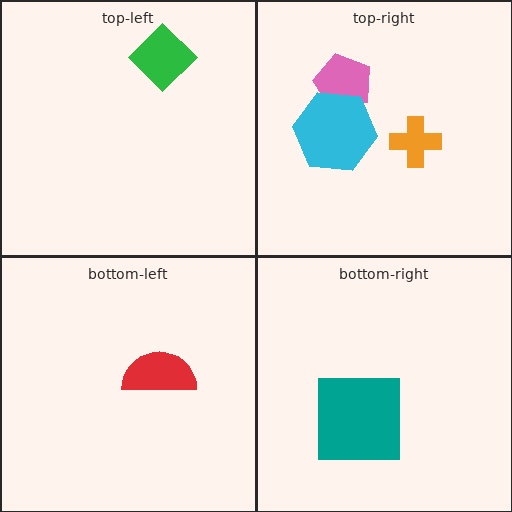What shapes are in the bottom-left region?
The red semicircle.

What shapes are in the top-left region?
The green diamond.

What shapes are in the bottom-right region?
The teal square.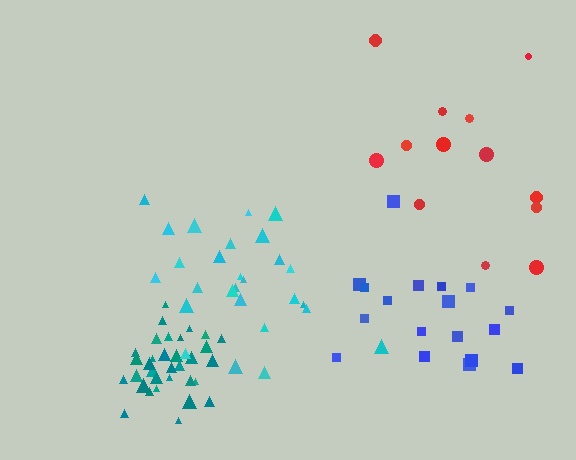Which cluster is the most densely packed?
Teal.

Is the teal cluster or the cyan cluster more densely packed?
Teal.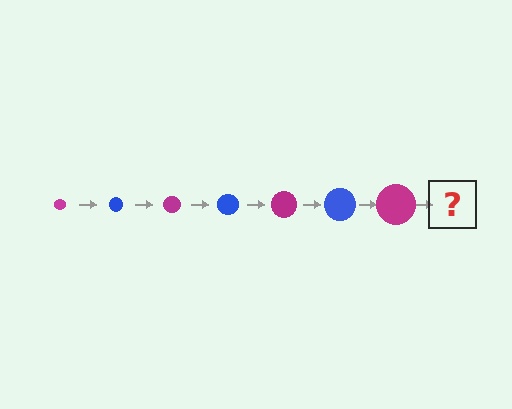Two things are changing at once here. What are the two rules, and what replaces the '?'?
The two rules are that the circle grows larger each step and the color cycles through magenta and blue. The '?' should be a blue circle, larger than the previous one.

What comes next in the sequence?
The next element should be a blue circle, larger than the previous one.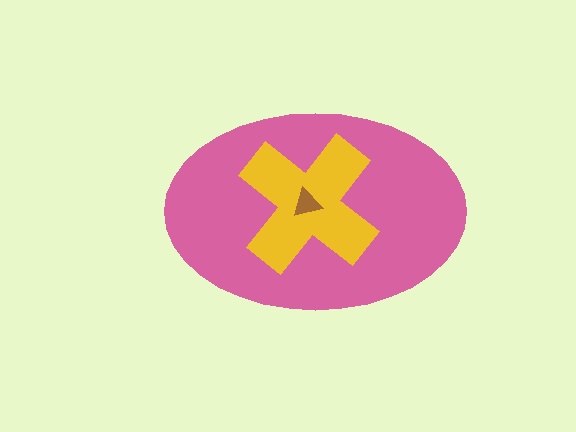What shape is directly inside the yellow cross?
The brown triangle.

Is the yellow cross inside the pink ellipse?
Yes.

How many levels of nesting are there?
3.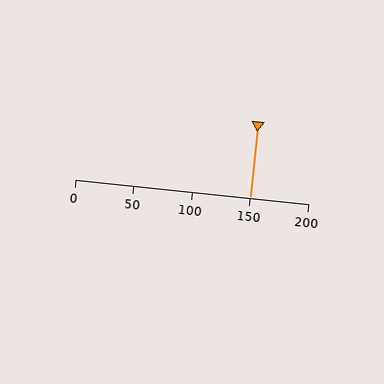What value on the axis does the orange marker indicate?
The marker indicates approximately 150.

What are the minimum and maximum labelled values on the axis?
The axis runs from 0 to 200.